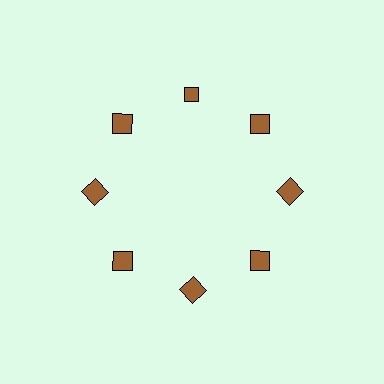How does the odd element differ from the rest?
It has a different shape: diamond instead of square.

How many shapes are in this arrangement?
There are 8 shapes arranged in a ring pattern.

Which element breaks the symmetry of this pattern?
The brown diamond at roughly the 12 o'clock position breaks the symmetry. All other shapes are brown squares.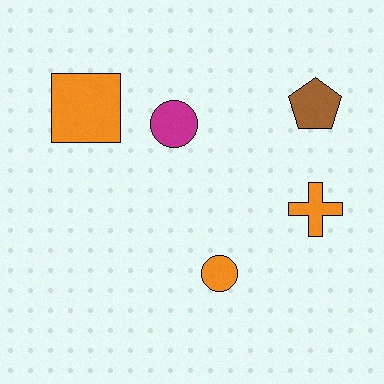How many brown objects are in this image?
There is 1 brown object.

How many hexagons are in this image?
There are no hexagons.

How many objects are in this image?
There are 5 objects.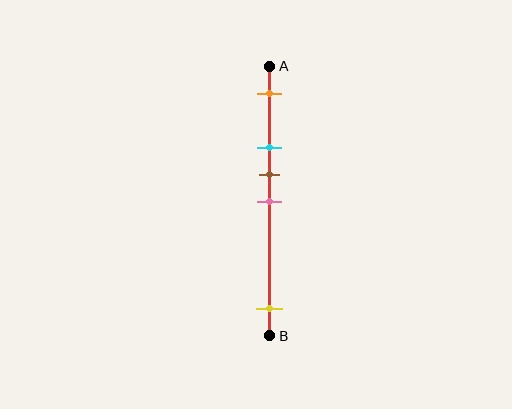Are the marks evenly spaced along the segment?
No, the marks are not evenly spaced.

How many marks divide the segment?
There are 5 marks dividing the segment.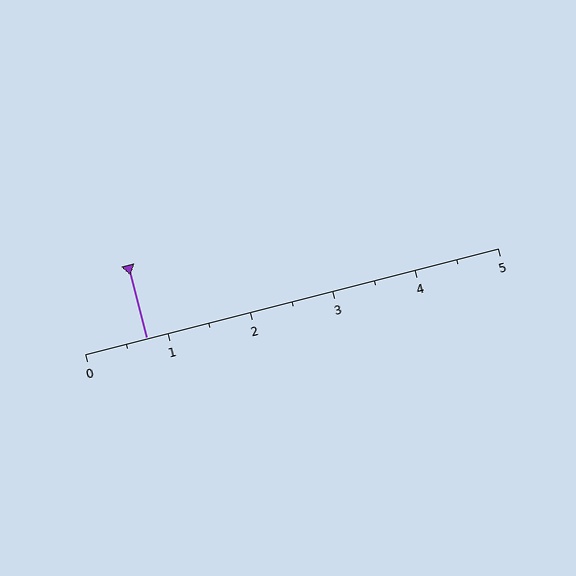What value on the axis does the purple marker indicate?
The marker indicates approximately 0.8.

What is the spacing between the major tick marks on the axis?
The major ticks are spaced 1 apart.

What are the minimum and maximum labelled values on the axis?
The axis runs from 0 to 5.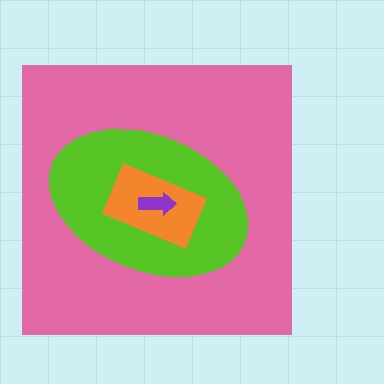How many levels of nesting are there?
4.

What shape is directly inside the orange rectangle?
The purple arrow.